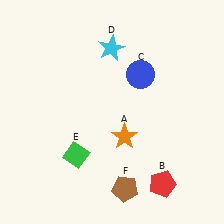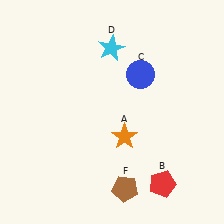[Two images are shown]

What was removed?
The green diamond (E) was removed in Image 2.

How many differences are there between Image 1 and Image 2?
There is 1 difference between the two images.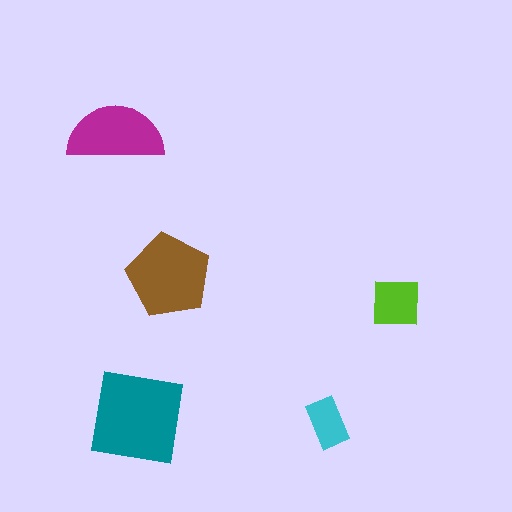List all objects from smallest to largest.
The cyan rectangle, the lime square, the magenta semicircle, the brown pentagon, the teal square.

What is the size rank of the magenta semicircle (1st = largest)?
3rd.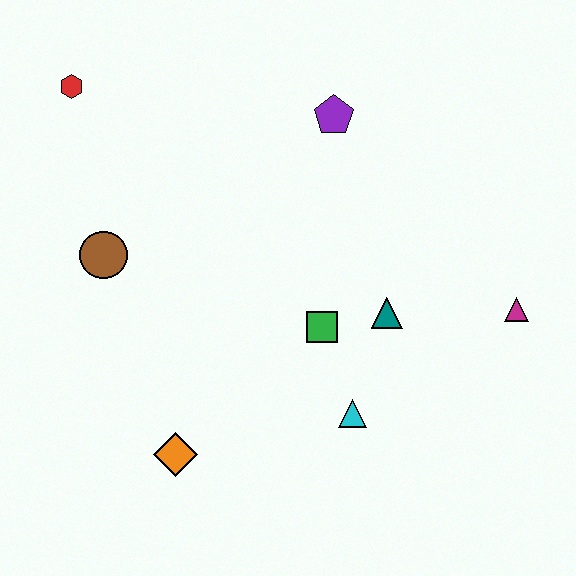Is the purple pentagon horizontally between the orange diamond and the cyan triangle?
Yes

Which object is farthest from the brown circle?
The magenta triangle is farthest from the brown circle.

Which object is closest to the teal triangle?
The green square is closest to the teal triangle.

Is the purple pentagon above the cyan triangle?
Yes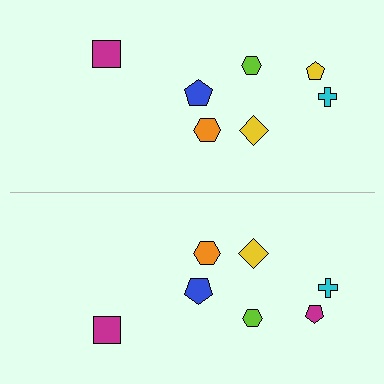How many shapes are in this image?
There are 14 shapes in this image.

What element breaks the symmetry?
The magenta pentagon on the bottom side breaks the symmetry — its mirror counterpart is yellow.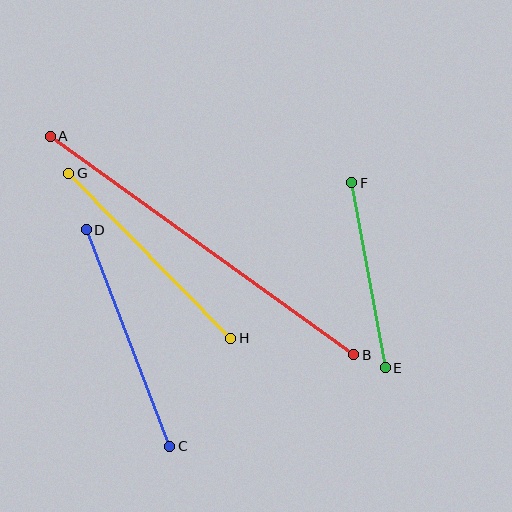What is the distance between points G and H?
The distance is approximately 231 pixels.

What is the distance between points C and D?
The distance is approximately 232 pixels.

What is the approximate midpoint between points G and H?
The midpoint is at approximately (150, 256) pixels.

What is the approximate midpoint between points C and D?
The midpoint is at approximately (128, 338) pixels.